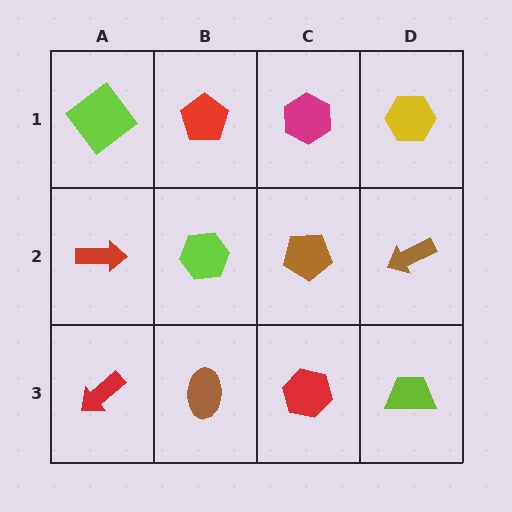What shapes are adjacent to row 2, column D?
A yellow hexagon (row 1, column D), a lime trapezoid (row 3, column D), a brown pentagon (row 2, column C).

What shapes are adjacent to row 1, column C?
A brown pentagon (row 2, column C), a red pentagon (row 1, column B), a yellow hexagon (row 1, column D).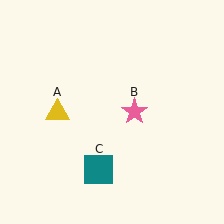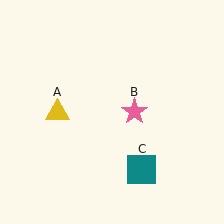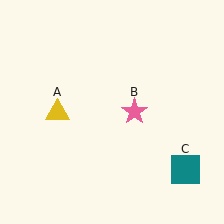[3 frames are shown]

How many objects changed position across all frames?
1 object changed position: teal square (object C).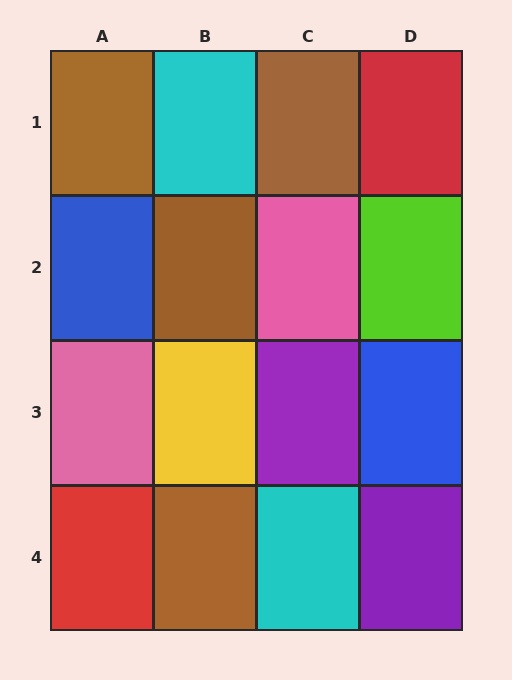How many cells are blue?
2 cells are blue.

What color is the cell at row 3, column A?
Pink.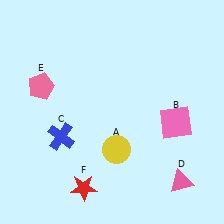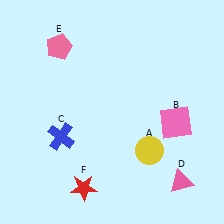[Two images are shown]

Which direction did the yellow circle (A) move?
The yellow circle (A) moved right.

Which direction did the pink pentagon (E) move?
The pink pentagon (E) moved up.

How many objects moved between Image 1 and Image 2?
2 objects moved between the two images.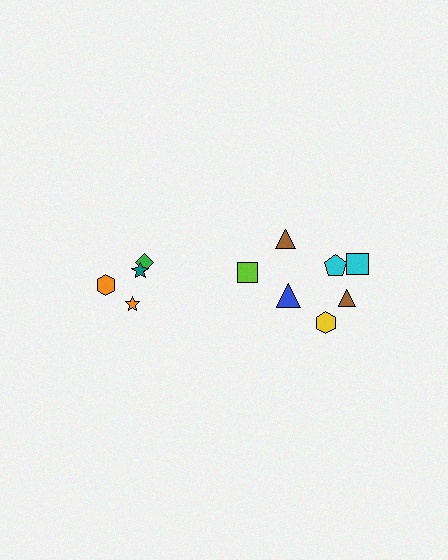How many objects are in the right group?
There are 7 objects.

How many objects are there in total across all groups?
There are 11 objects.